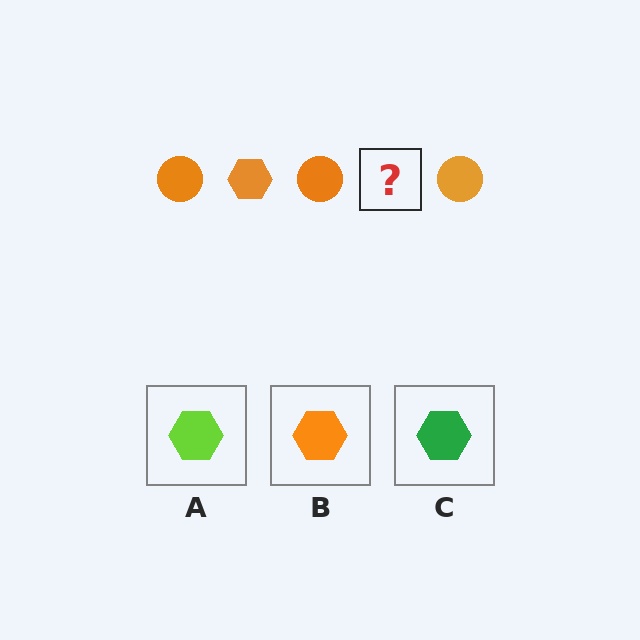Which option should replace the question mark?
Option B.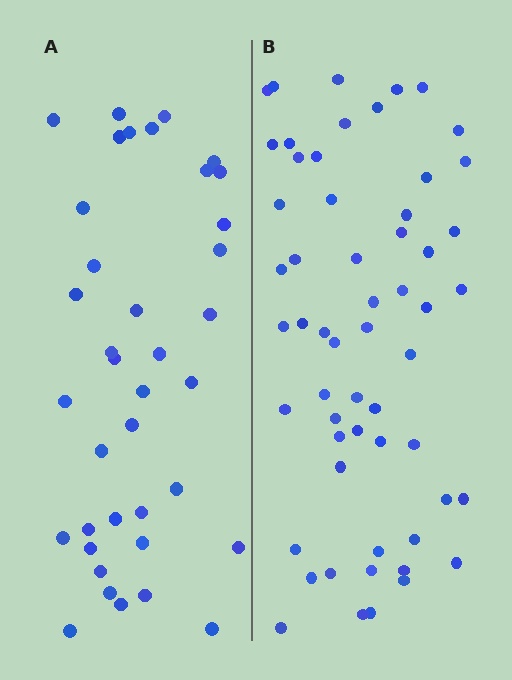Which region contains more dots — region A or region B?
Region B (the right region) has more dots.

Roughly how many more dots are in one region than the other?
Region B has approximately 20 more dots than region A.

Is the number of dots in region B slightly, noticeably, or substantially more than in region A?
Region B has substantially more. The ratio is roughly 1.5 to 1.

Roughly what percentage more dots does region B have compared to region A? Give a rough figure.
About 50% more.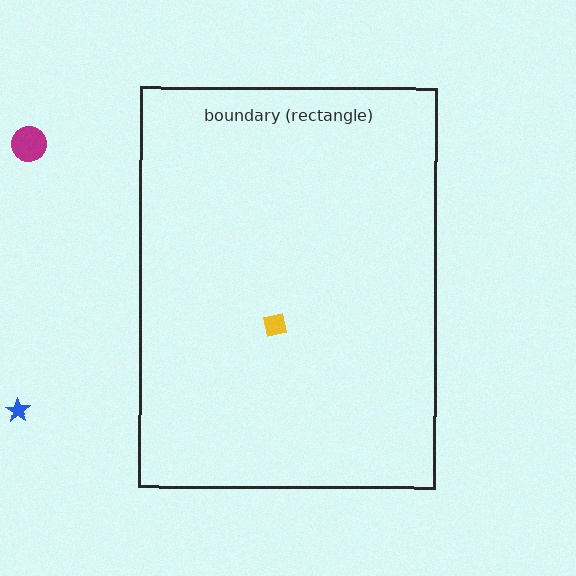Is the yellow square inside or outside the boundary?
Inside.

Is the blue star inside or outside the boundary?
Outside.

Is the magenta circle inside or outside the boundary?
Outside.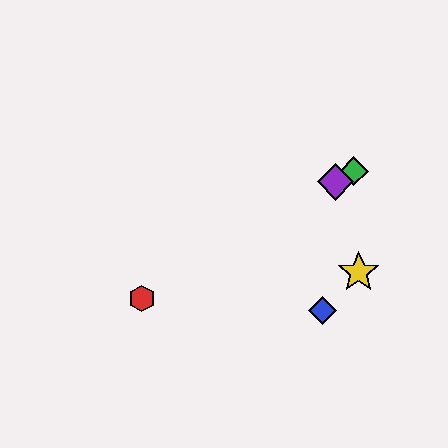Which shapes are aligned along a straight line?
The red hexagon, the green diamond, the purple diamond are aligned along a straight line.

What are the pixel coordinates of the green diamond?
The green diamond is at (354, 171).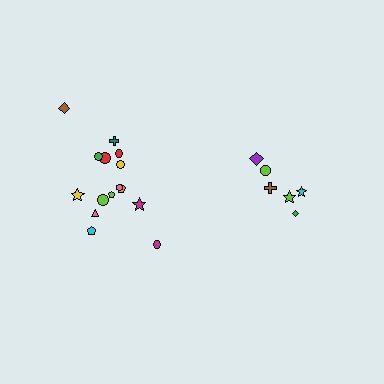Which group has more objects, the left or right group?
The left group.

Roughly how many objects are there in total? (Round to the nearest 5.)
Roughly 20 objects in total.